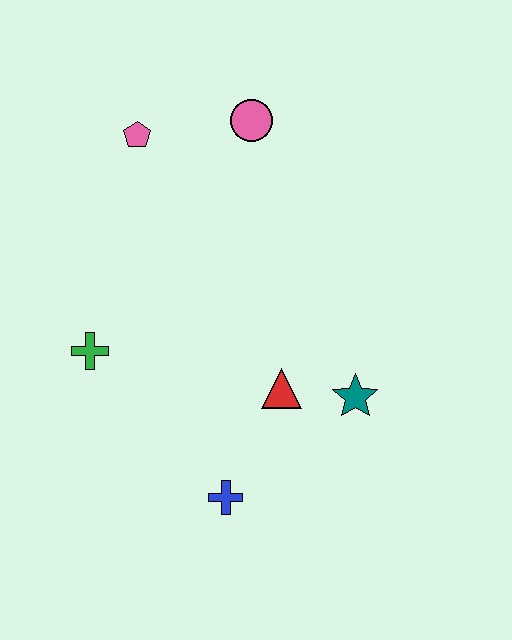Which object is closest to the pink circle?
The pink pentagon is closest to the pink circle.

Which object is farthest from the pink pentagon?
The blue cross is farthest from the pink pentagon.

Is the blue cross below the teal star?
Yes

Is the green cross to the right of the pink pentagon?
No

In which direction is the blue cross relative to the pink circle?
The blue cross is below the pink circle.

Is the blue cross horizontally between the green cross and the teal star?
Yes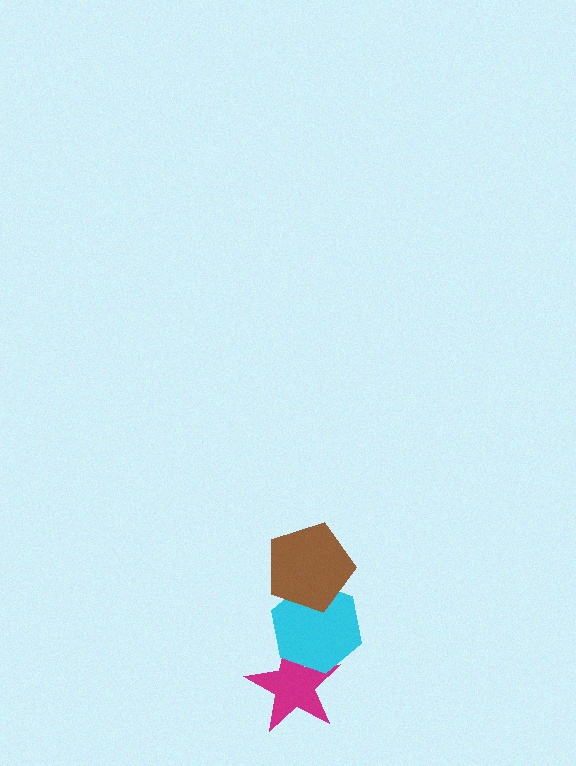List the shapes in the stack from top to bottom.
From top to bottom: the brown pentagon, the cyan hexagon, the magenta star.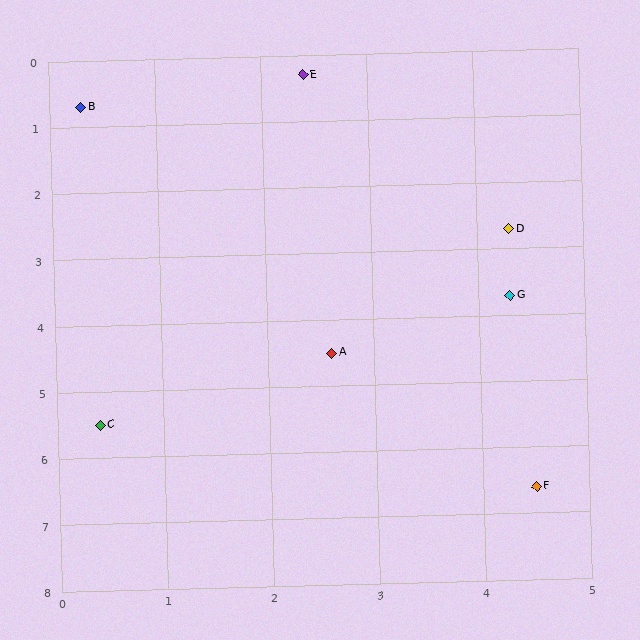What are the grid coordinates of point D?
Point D is at approximately (4.3, 2.7).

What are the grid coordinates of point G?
Point G is at approximately (4.3, 3.7).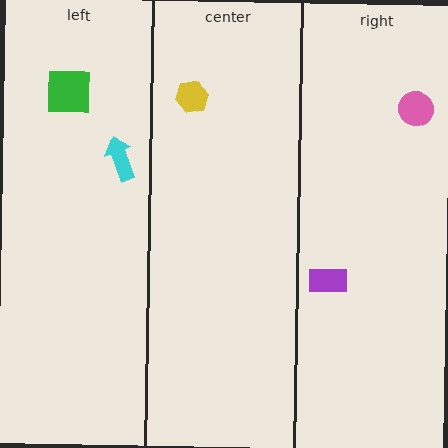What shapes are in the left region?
The cyan arrow, the green square.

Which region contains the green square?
The left region.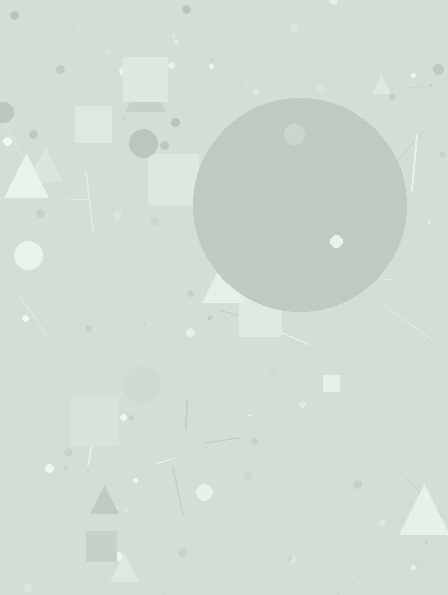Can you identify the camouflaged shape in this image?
The camouflaged shape is a circle.